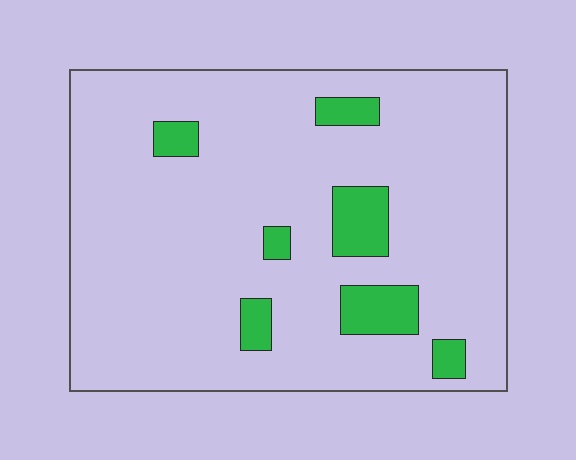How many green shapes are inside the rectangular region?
7.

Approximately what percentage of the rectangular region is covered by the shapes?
Approximately 10%.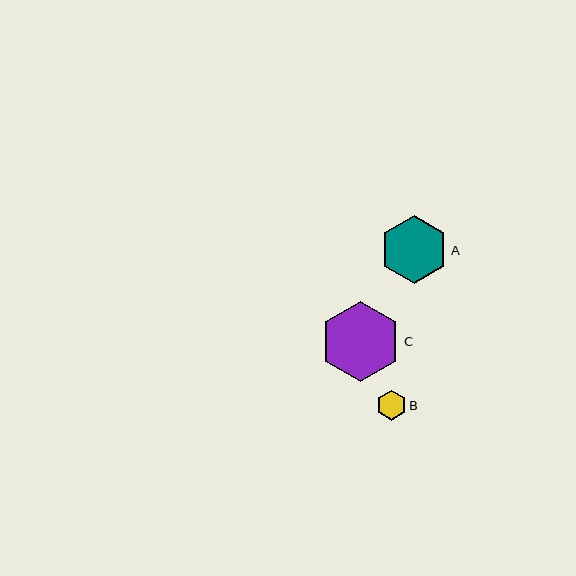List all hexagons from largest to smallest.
From largest to smallest: C, A, B.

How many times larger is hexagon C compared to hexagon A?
Hexagon C is approximately 1.2 times the size of hexagon A.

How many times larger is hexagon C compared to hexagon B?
Hexagon C is approximately 2.7 times the size of hexagon B.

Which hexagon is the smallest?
Hexagon B is the smallest with a size of approximately 30 pixels.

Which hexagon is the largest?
Hexagon C is the largest with a size of approximately 80 pixels.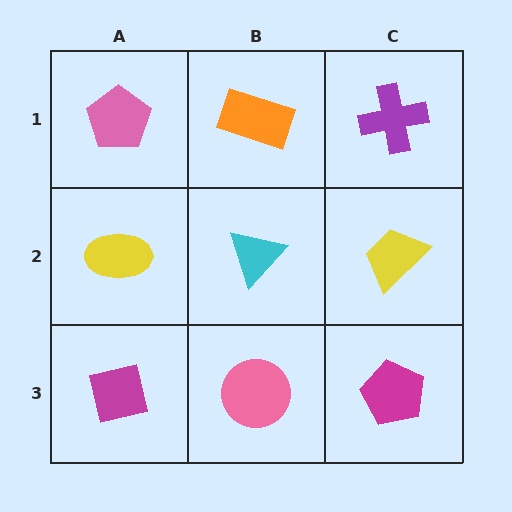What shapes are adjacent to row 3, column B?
A cyan triangle (row 2, column B), a magenta square (row 3, column A), a magenta pentagon (row 3, column C).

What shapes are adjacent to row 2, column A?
A pink pentagon (row 1, column A), a magenta square (row 3, column A), a cyan triangle (row 2, column B).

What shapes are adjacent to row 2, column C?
A purple cross (row 1, column C), a magenta pentagon (row 3, column C), a cyan triangle (row 2, column B).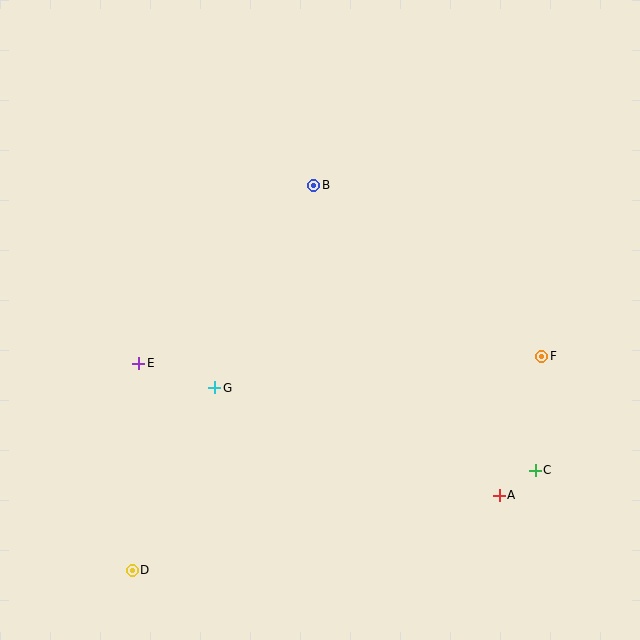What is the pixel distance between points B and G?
The distance between B and G is 225 pixels.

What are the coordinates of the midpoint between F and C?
The midpoint between F and C is at (539, 413).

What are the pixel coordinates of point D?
Point D is at (132, 570).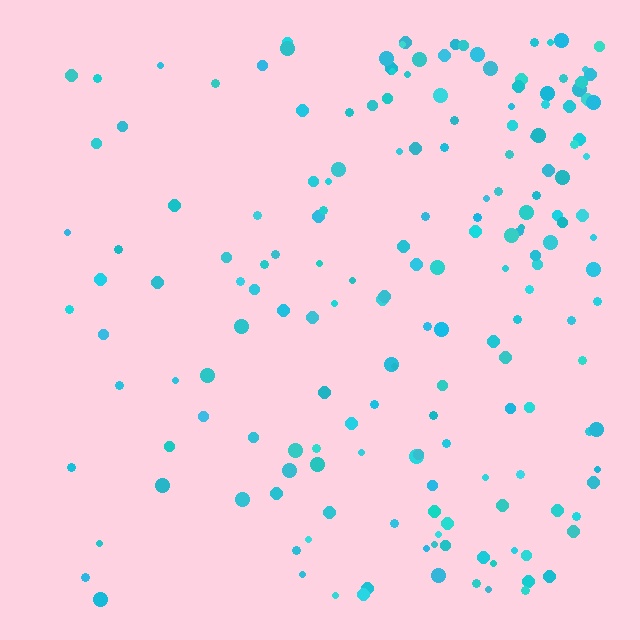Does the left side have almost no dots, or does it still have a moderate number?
Still a moderate number, just noticeably fewer than the right.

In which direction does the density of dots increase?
From left to right, with the right side densest.